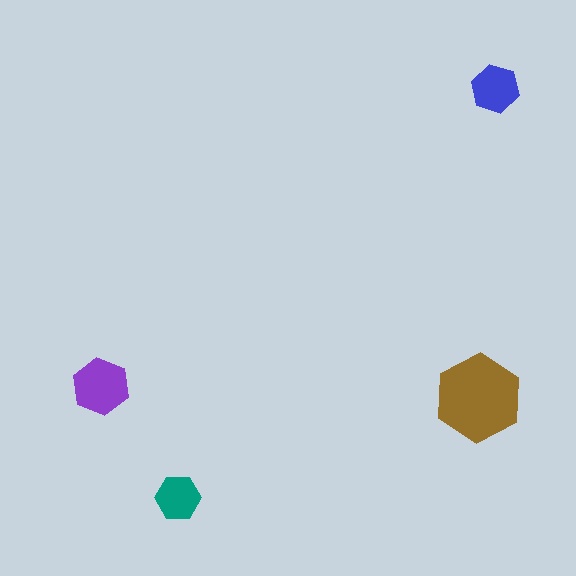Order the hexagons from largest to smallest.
the brown one, the purple one, the blue one, the teal one.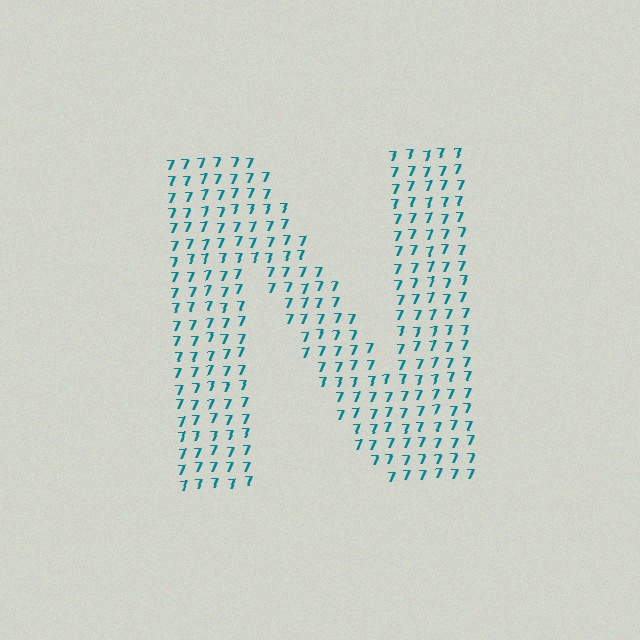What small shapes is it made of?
It is made of small digit 7's.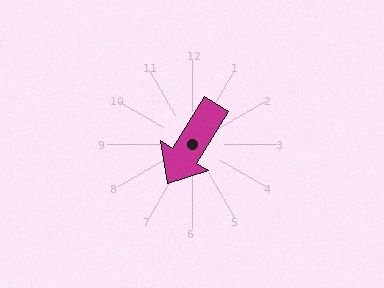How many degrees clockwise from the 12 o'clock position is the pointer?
Approximately 212 degrees.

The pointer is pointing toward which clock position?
Roughly 7 o'clock.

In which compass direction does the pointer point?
Southwest.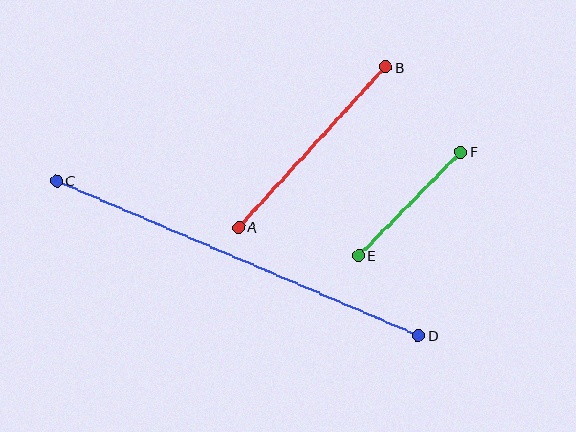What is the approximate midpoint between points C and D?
The midpoint is at approximately (238, 258) pixels.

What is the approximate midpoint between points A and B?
The midpoint is at approximately (312, 147) pixels.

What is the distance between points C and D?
The distance is approximately 393 pixels.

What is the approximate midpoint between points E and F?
The midpoint is at approximately (409, 204) pixels.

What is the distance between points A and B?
The distance is approximately 217 pixels.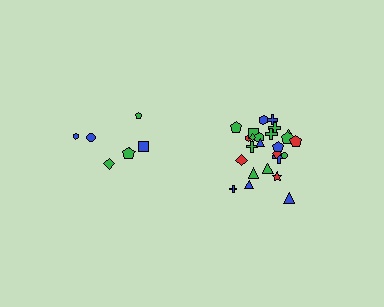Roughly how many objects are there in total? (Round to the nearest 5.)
Roughly 30 objects in total.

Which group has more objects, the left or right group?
The right group.